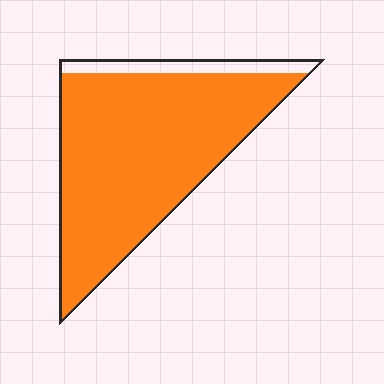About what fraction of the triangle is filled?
About nine tenths (9/10).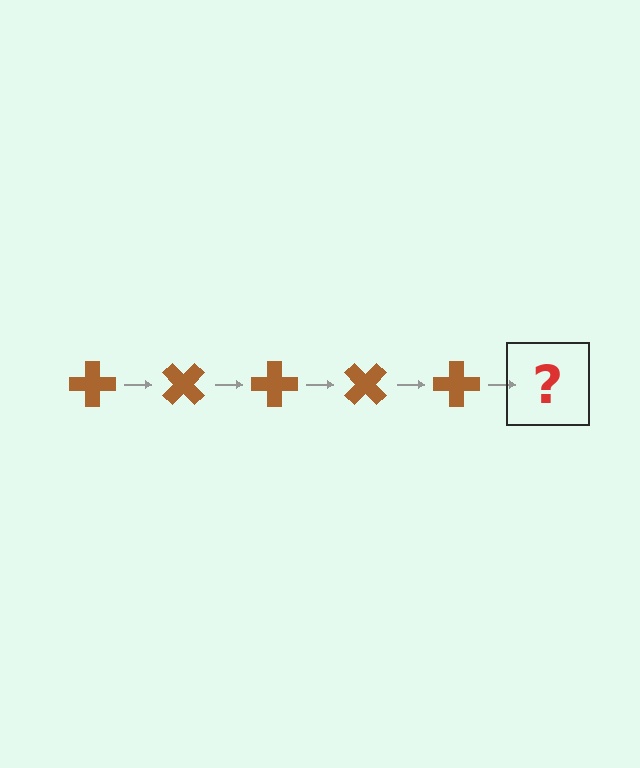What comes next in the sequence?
The next element should be a brown cross rotated 225 degrees.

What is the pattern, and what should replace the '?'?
The pattern is that the cross rotates 45 degrees each step. The '?' should be a brown cross rotated 225 degrees.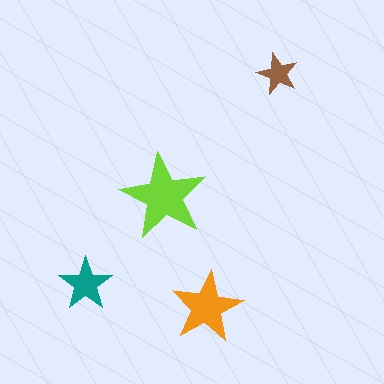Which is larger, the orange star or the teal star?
The orange one.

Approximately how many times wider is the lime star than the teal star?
About 1.5 times wider.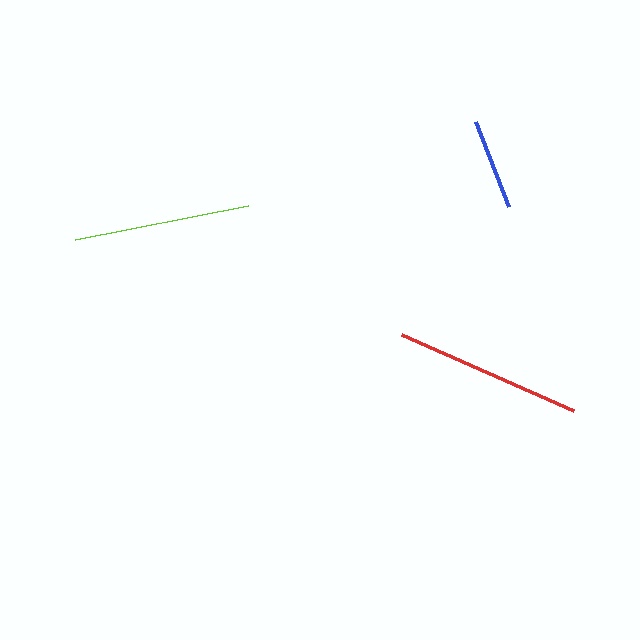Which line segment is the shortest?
The blue line is the shortest at approximately 92 pixels.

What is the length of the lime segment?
The lime segment is approximately 176 pixels long.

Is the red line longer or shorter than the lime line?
The red line is longer than the lime line.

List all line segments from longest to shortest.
From longest to shortest: red, lime, blue.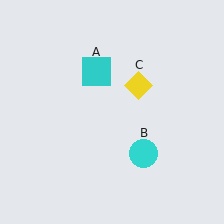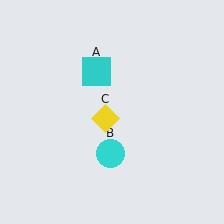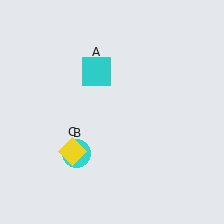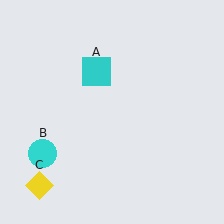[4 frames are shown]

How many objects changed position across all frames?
2 objects changed position: cyan circle (object B), yellow diamond (object C).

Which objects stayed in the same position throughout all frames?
Cyan square (object A) remained stationary.